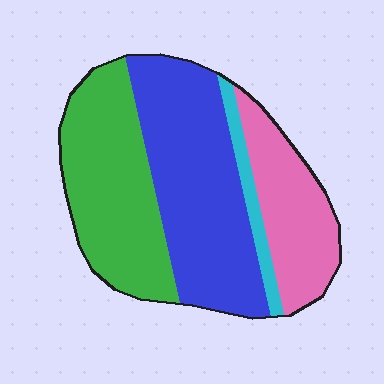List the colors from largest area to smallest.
From largest to smallest: blue, green, pink, cyan.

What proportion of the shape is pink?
Pink takes up less than a quarter of the shape.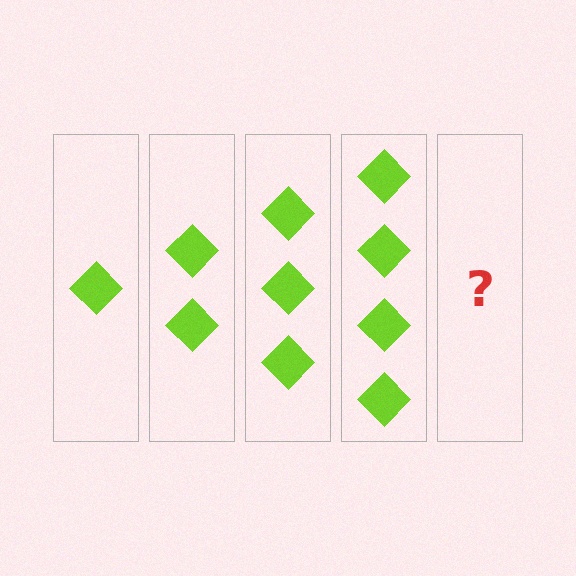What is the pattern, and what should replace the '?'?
The pattern is that each step adds one more diamond. The '?' should be 5 diamonds.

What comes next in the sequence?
The next element should be 5 diamonds.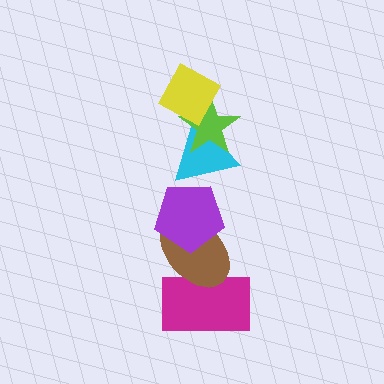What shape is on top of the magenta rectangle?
The brown ellipse is on top of the magenta rectangle.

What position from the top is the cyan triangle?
The cyan triangle is 3rd from the top.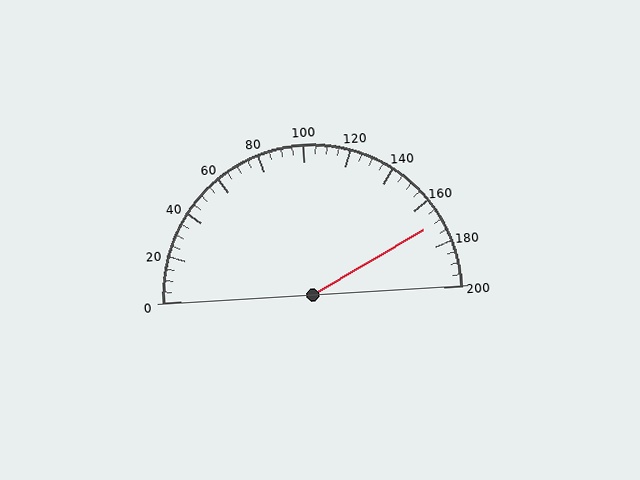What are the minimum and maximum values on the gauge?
The gauge ranges from 0 to 200.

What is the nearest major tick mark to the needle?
The nearest major tick mark is 160.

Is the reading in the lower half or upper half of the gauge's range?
The reading is in the upper half of the range (0 to 200).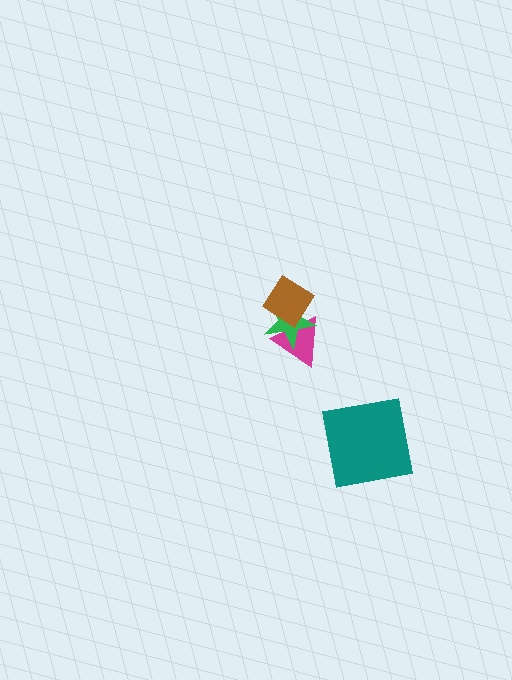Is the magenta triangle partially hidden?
Yes, it is partially covered by another shape.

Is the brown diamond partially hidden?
No, no other shape covers it.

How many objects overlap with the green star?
2 objects overlap with the green star.